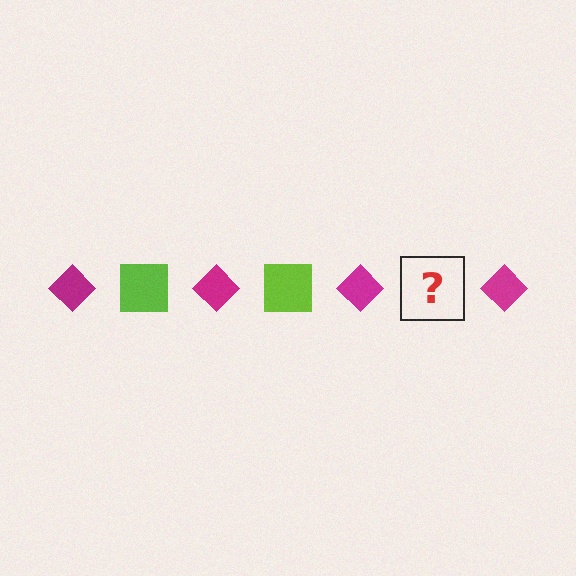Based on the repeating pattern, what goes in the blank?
The blank should be a lime square.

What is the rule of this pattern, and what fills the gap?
The rule is that the pattern alternates between magenta diamond and lime square. The gap should be filled with a lime square.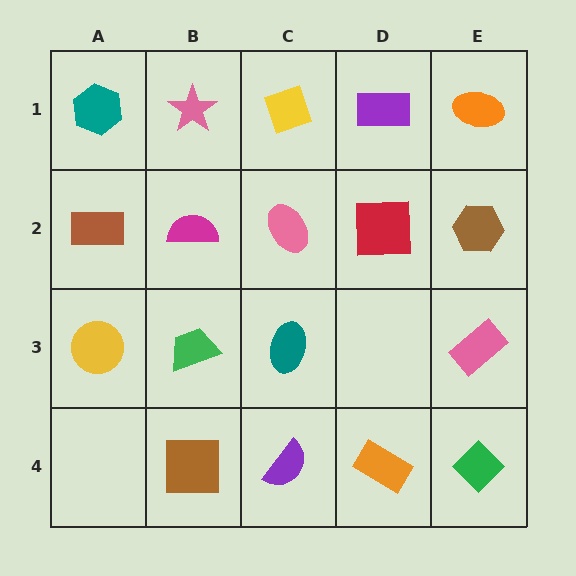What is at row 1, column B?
A pink star.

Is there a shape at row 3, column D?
No, that cell is empty.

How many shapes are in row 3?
4 shapes.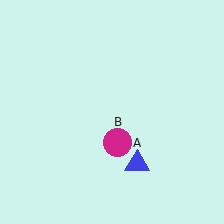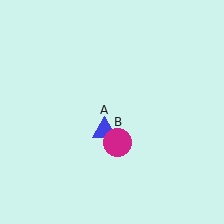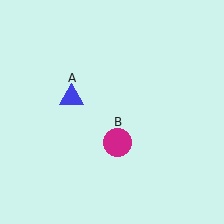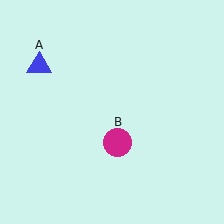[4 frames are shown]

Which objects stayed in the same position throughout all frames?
Magenta circle (object B) remained stationary.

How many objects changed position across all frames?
1 object changed position: blue triangle (object A).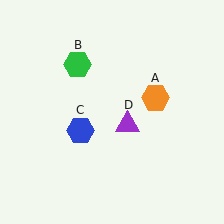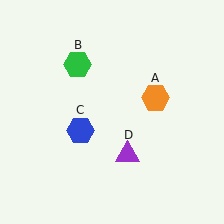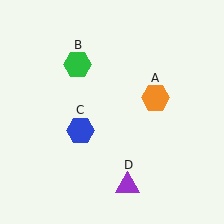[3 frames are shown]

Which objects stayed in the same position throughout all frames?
Orange hexagon (object A) and green hexagon (object B) and blue hexagon (object C) remained stationary.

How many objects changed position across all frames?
1 object changed position: purple triangle (object D).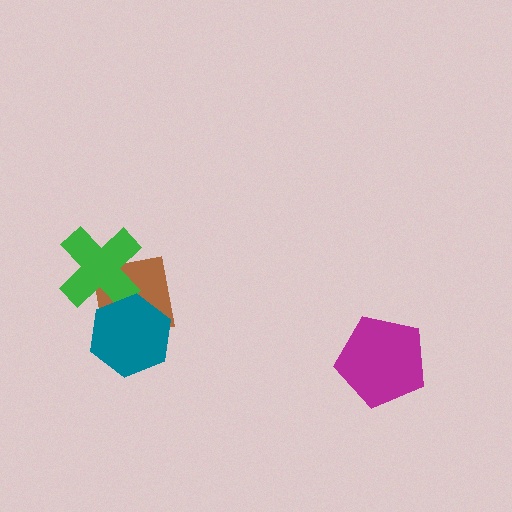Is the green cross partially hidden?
Yes, it is partially covered by another shape.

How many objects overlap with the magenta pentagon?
0 objects overlap with the magenta pentagon.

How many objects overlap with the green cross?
2 objects overlap with the green cross.